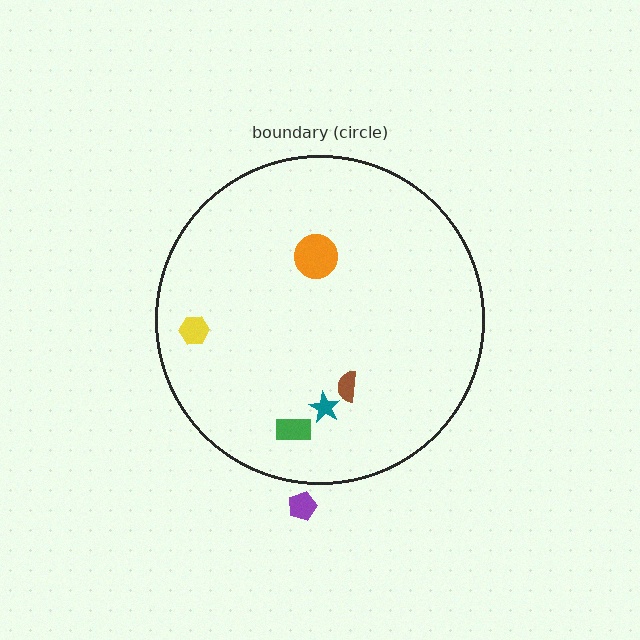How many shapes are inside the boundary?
5 inside, 1 outside.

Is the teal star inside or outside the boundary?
Inside.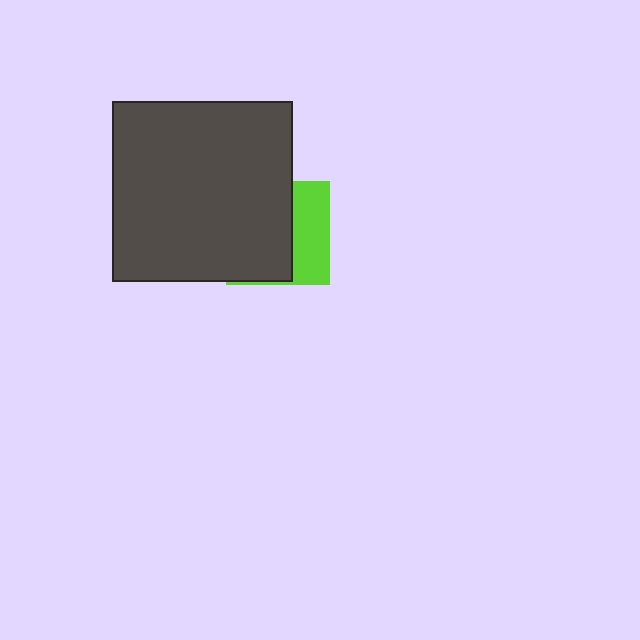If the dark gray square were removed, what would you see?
You would see the complete lime square.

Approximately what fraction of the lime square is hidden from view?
Roughly 63% of the lime square is hidden behind the dark gray square.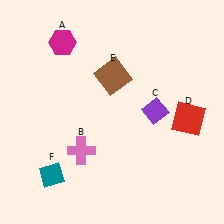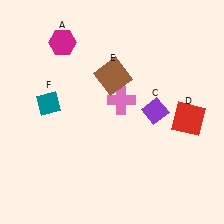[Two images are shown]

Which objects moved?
The objects that moved are: the pink cross (B), the teal diamond (F).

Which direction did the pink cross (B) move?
The pink cross (B) moved up.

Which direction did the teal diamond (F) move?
The teal diamond (F) moved up.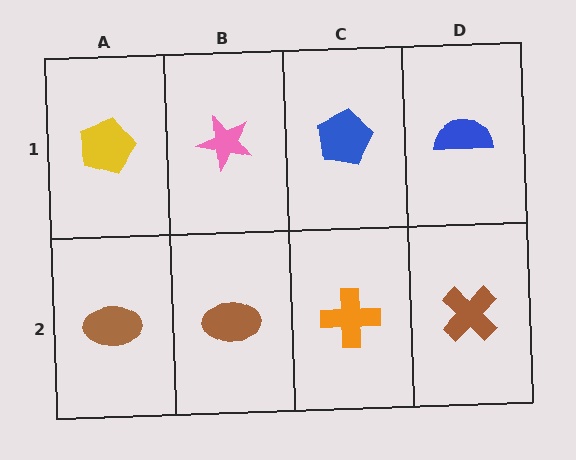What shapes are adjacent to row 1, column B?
A brown ellipse (row 2, column B), a yellow pentagon (row 1, column A), a blue pentagon (row 1, column C).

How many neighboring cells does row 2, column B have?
3.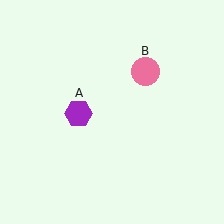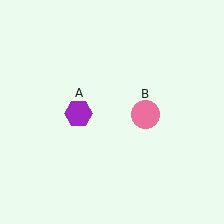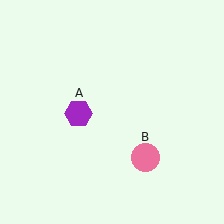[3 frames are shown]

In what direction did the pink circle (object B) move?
The pink circle (object B) moved down.